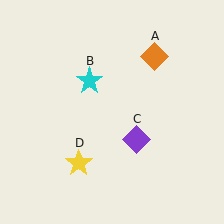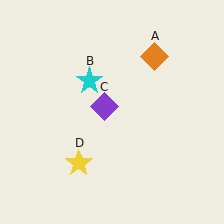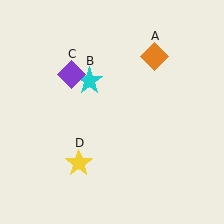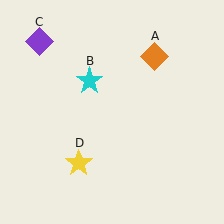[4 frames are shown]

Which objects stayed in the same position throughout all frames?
Orange diamond (object A) and cyan star (object B) and yellow star (object D) remained stationary.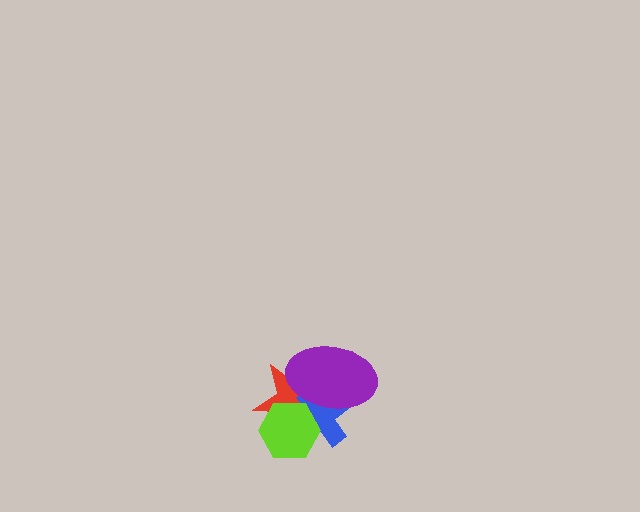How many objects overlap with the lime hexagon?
3 objects overlap with the lime hexagon.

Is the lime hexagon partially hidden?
No, no other shape covers it.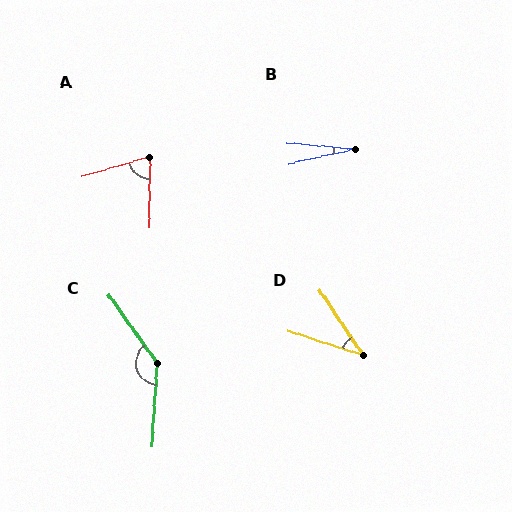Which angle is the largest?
C, at approximately 140 degrees.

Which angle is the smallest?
B, at approximately 18 degrees.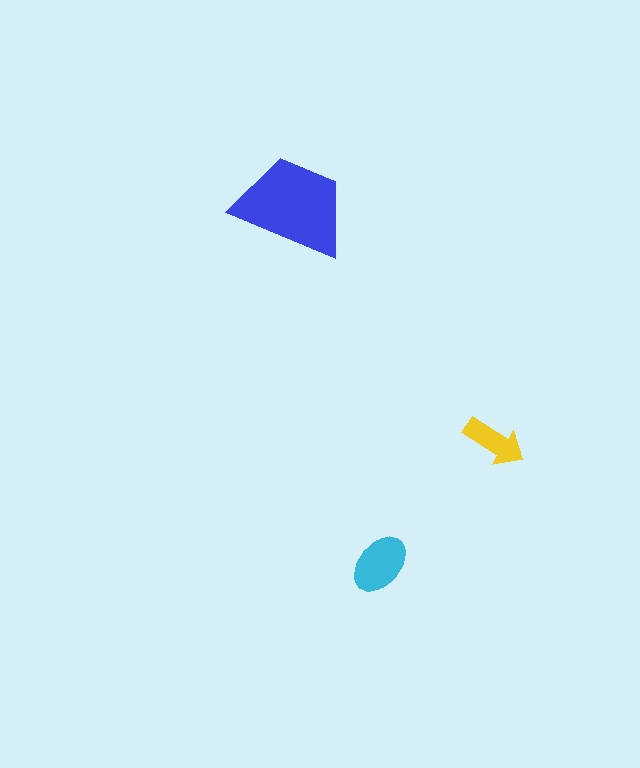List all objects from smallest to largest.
The yellow arrow, the cyan ellipse, the blue trapezoid.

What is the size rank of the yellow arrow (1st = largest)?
3rd.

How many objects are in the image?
There are 3 objects in the image.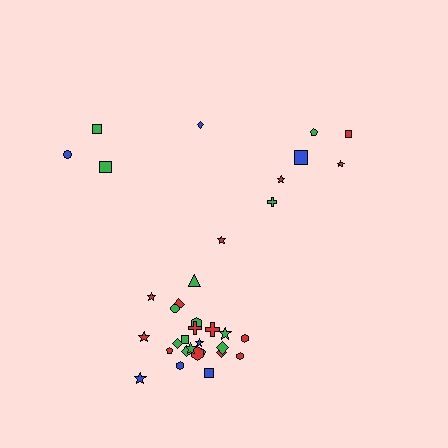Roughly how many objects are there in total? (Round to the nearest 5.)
Roughly 35 objects in total.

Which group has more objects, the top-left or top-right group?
The top-right group.